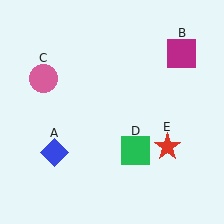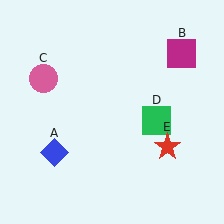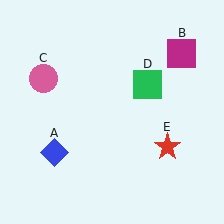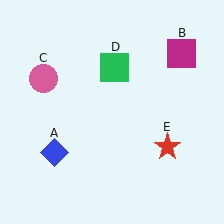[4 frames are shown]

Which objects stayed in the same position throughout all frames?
Blue diamond (object A) and magenta square (object B) and pink circle (object C) and red star (object E) remained stationary.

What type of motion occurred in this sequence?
The green square (object D) rotated counterclockwise around the center of the scene.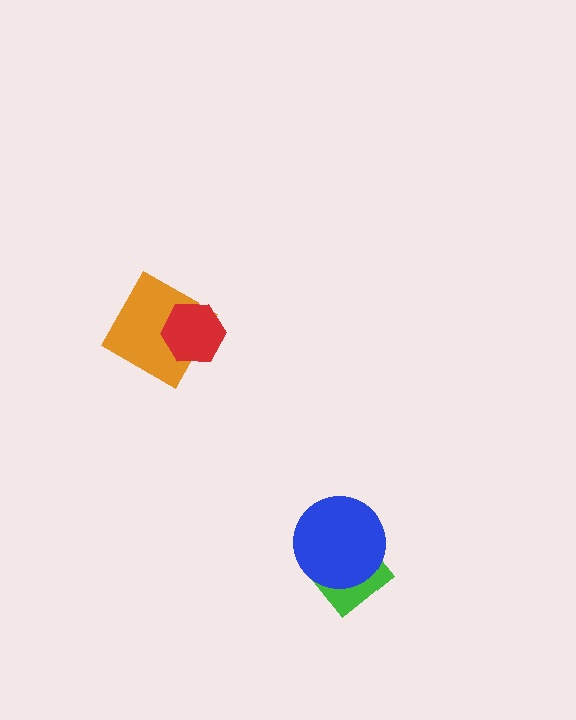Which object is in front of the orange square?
The red hexagon is in front of the orange square.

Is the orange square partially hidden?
Yes, it is partially covered by another shape.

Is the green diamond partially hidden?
Yes, it is partially covered by another shape.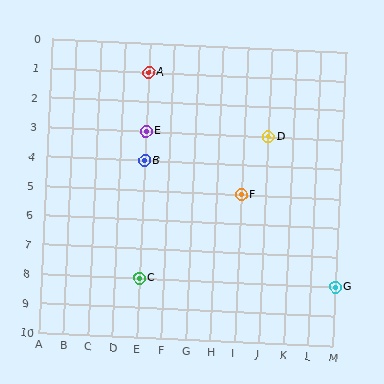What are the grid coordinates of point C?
Point C is at grid coordinates (E, 8).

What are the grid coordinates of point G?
Point G is at grid coordinates (M, 8).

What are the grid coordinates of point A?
Point A is at grid coordinates (E, 1).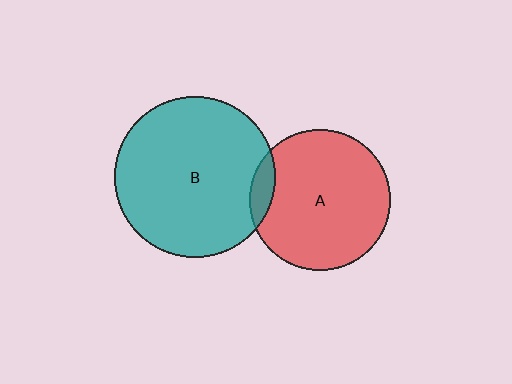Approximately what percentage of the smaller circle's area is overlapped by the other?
Approximately 10%.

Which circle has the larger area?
Circle B (teal).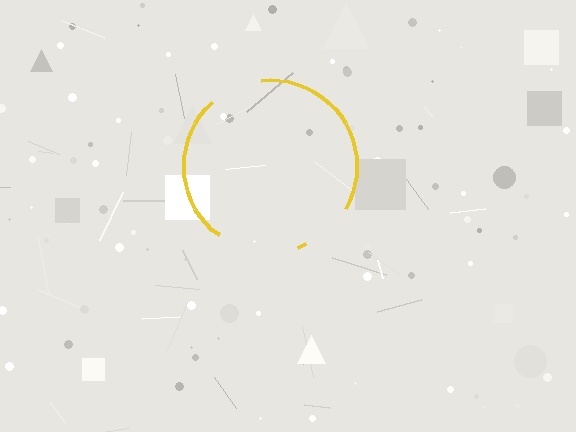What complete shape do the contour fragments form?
The contour fragments form a circle.